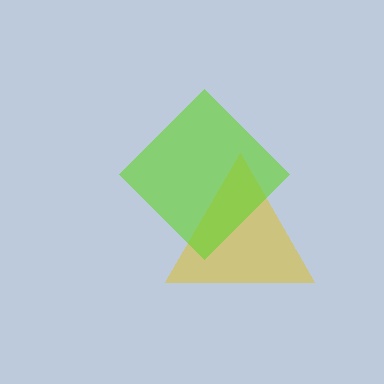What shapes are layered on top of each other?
The layered shapes are: a yellow triangle, a lime diamond.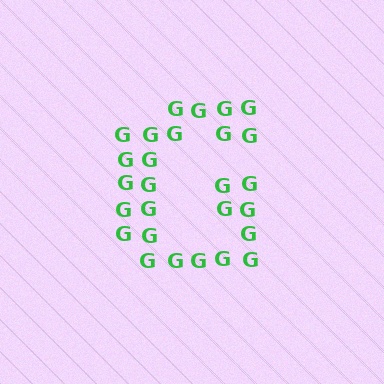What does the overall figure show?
The overall figure shows the letter G.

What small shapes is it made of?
It is made of small letter G's.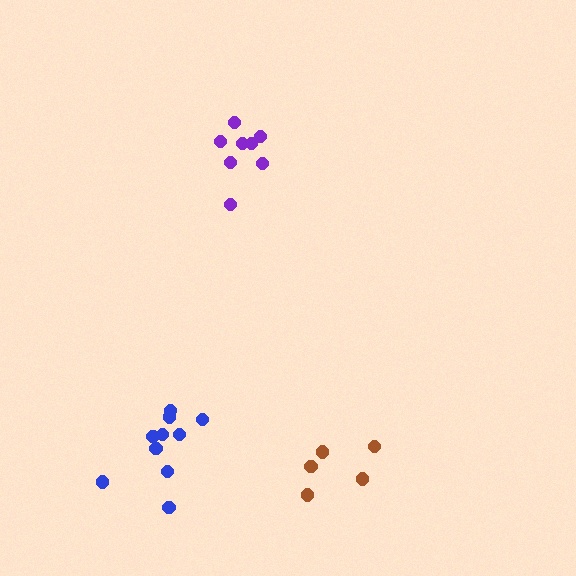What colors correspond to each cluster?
The clusters are colored: brown, purple, blue.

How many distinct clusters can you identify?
There are 3 distinct clusters.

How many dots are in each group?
Group 1: 5 dots, Group 2: 8 dots, Group 3: 10 dots (23 total).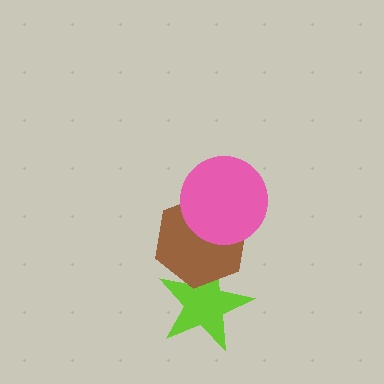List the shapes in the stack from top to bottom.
From top to bottom: the pink circle, the brown hexagon, the lime star.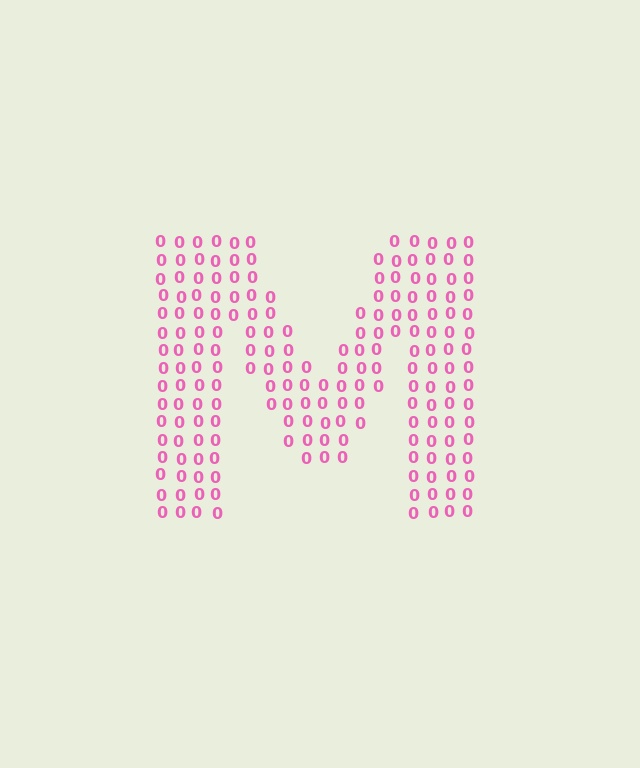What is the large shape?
The large shape is the letter M.